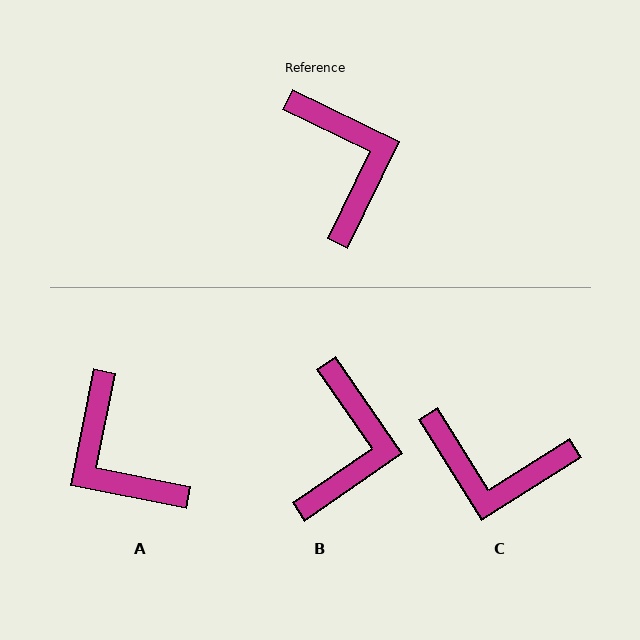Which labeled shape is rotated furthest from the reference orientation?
A, about 166 degrees away.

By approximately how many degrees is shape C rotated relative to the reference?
Approximately 122 degrees clockwise.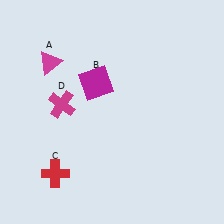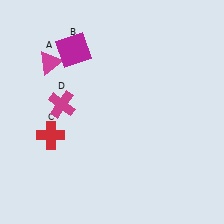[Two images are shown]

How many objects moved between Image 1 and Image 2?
2 objects moved between the two images.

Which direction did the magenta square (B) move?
The magenta square (B) moved up.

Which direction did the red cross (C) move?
The red cross (C) moved up.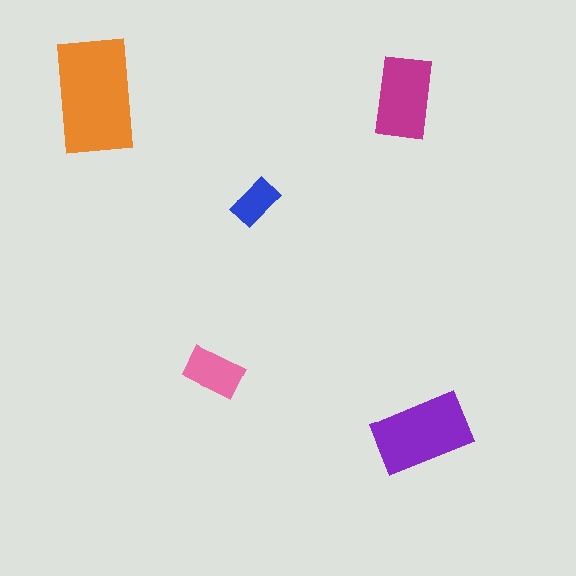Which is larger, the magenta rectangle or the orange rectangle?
The orange one.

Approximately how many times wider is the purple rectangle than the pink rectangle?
About 1.5 times wider.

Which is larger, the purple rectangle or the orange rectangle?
The orange one.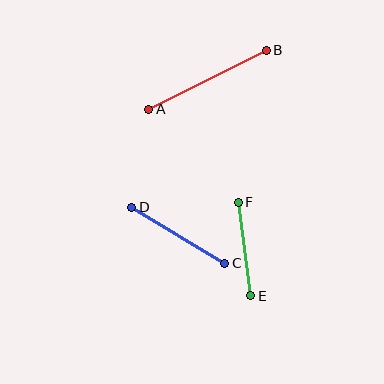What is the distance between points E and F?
The distance is approximately 94 pixels.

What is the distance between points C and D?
The distance is approximately 109 pixels.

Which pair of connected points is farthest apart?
Points A and B are farthest apart.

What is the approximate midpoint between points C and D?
The midpoint is at approximately (178, 235) pixels.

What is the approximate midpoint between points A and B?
The midpoint is at approximately (207, 80) pixels.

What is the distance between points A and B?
The distance is approximately 131 pixels.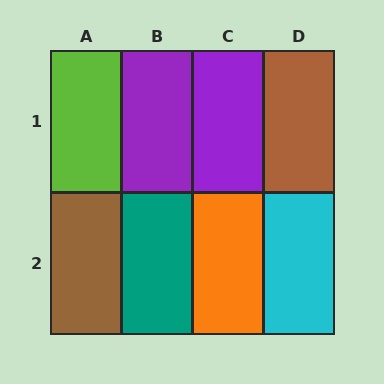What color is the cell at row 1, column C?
Purple.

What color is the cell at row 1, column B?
Purple.